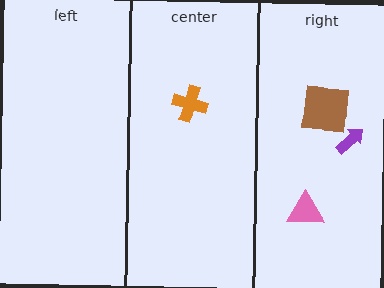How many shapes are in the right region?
3.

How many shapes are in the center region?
1.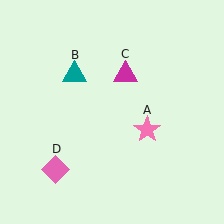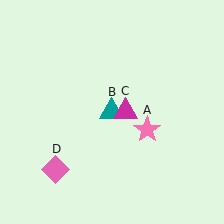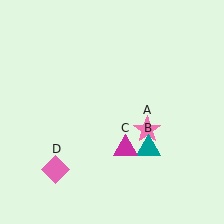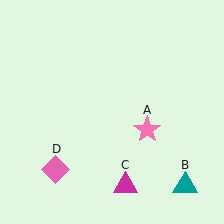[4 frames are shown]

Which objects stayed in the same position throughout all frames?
Pink star (object A) and pink diamond (object D) remained stationary.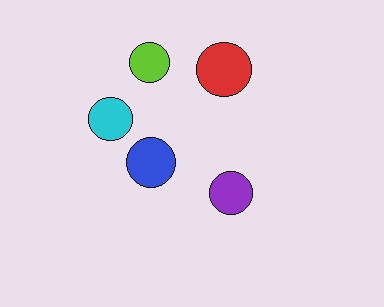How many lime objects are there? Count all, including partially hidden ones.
There is 1 lime object.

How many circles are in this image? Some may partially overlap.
There are 5 circles.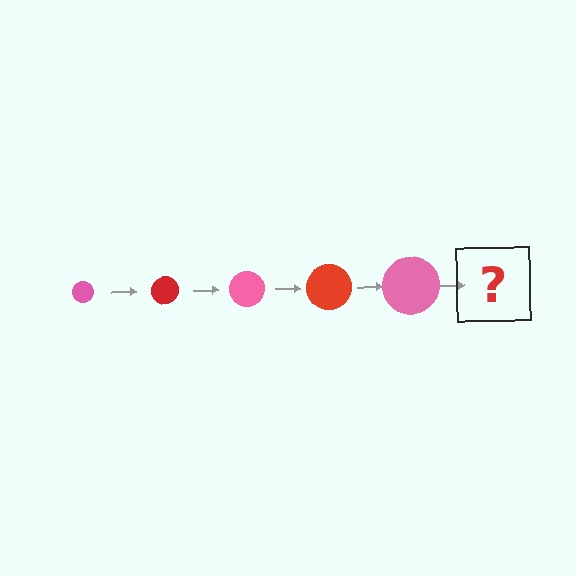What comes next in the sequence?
The next element should be a red circle, larger than the previous one.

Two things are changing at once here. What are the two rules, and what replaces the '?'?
The two rules are that the circle grows larger each step and the color cycles through pink and red. The '?' should be a red circle, larger than the previous one.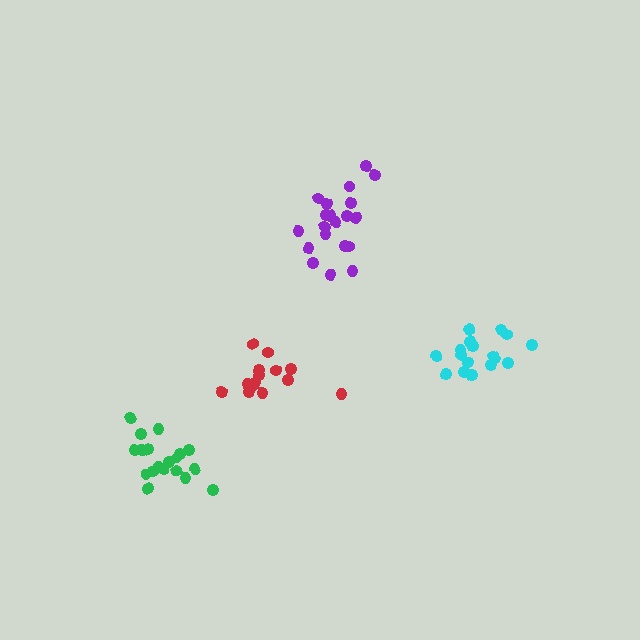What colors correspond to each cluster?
The clusters are colored: purple, red, green, cyan.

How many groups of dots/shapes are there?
There are 4 groups.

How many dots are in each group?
Group 1: 20 dots, Group 2: 15 dots, Group 3: 19 dots, Group 4: 17 dots (71 total).